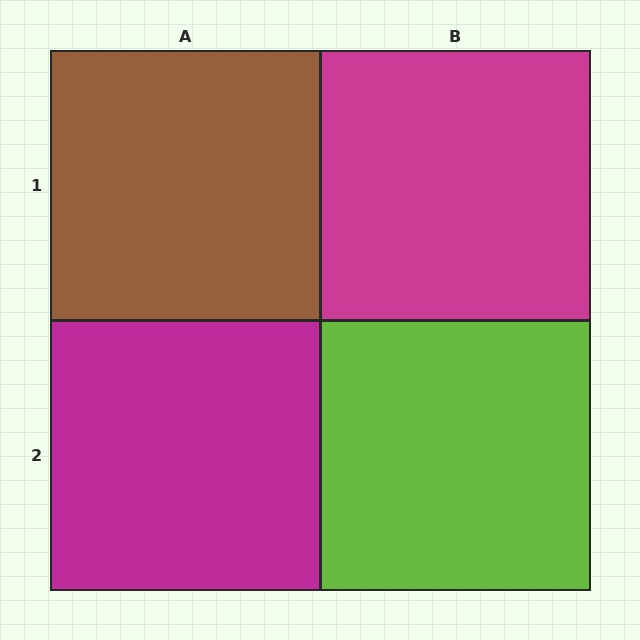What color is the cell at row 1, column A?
Brown.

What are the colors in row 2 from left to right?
Magenta, lime.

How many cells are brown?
1 cell is brown.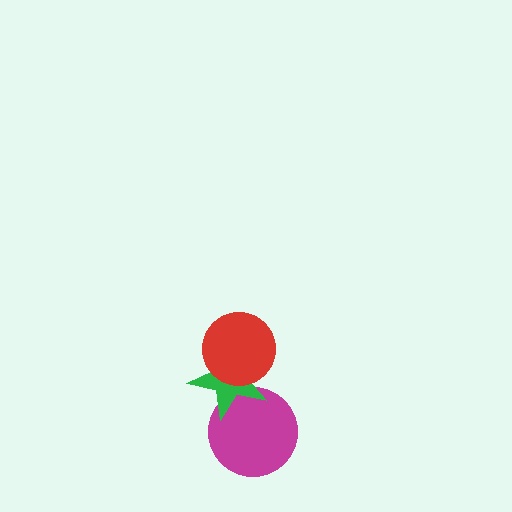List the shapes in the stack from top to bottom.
From top to bottom: the red circle, the green star, the magenta circle.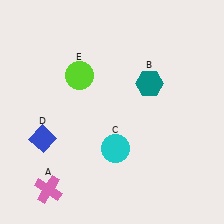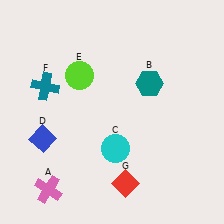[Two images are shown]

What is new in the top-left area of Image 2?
A teal cross (F) was added in the top-left area of Image 2.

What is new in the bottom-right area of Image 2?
A red diamond (G) was added in the bottom-right area of Image 2.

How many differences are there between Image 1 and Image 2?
There are 2 differences between the two images.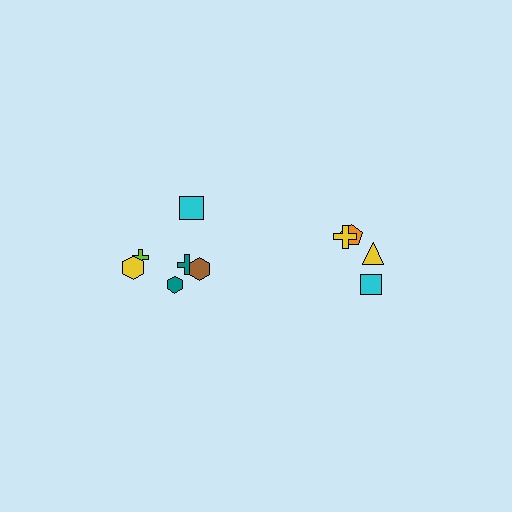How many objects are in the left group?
There are 6 objects.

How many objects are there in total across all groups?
There are 10 objects.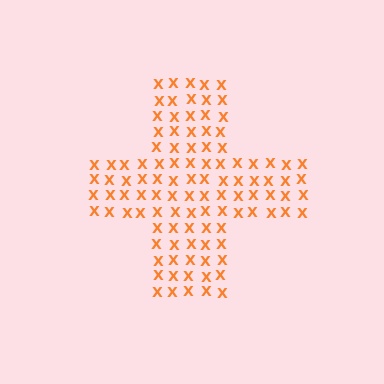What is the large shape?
The large shape is a cross.